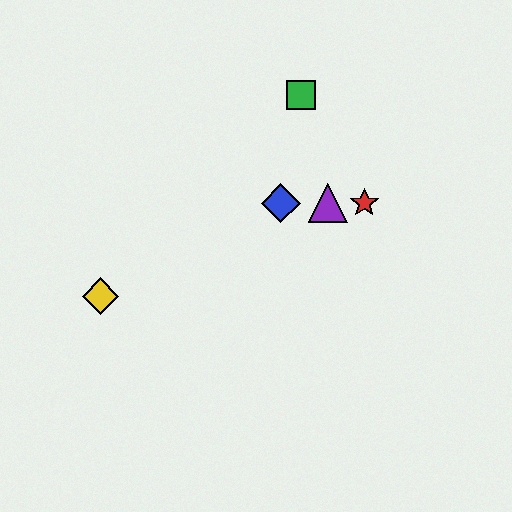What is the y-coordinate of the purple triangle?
The purple triangle is at y≈203.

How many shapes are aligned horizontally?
3 shapes (the red star, the blue diamond, the purple triangle) are aligned horizontally.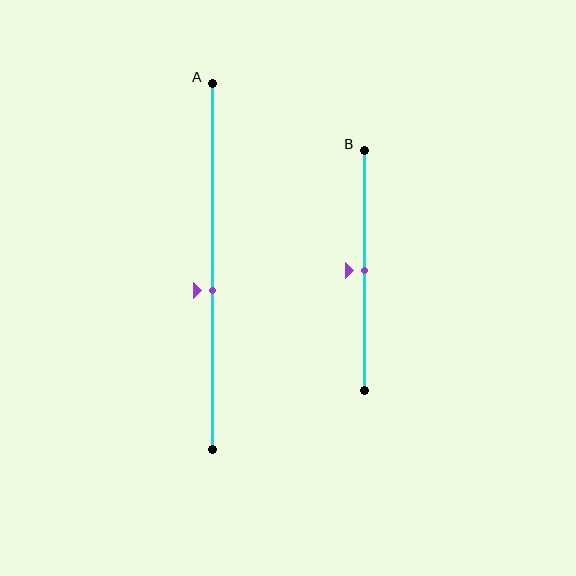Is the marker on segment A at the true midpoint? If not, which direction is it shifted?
No, the marker on segment A is shifted downward by about 7% of the segment length.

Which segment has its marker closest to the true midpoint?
Segment B has its marker closest to the true midpoint.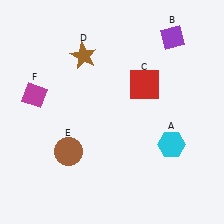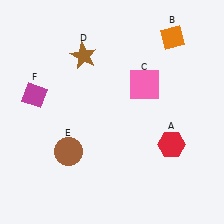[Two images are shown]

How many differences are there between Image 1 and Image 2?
There are 3 differences between the two images.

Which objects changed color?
A changed from cyan to red. B changed from purple to orange. C changed from red to pink.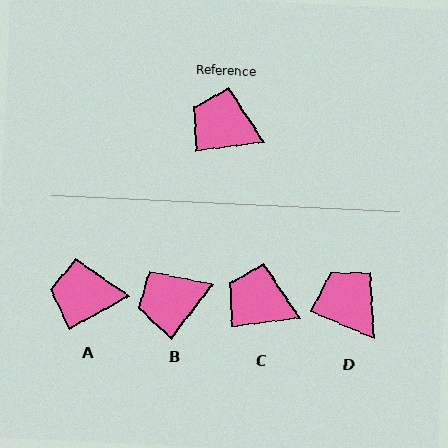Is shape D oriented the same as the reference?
No, it is off by about 30 degrees.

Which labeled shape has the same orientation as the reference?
C.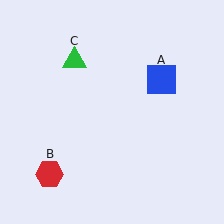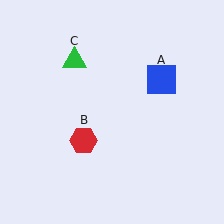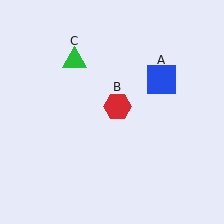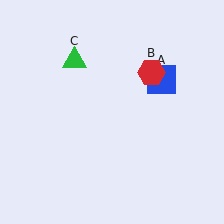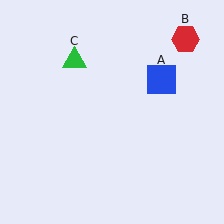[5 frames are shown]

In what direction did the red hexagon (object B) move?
The red hexagon (object B) moved up and to the right.